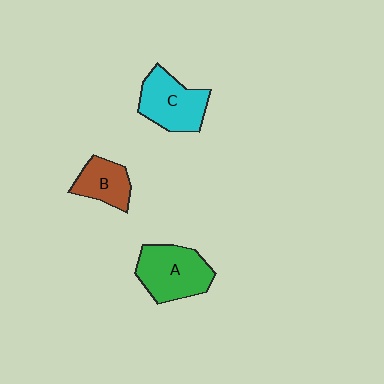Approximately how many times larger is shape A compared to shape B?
Approximately 1.6 times.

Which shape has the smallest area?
Shape B (brown).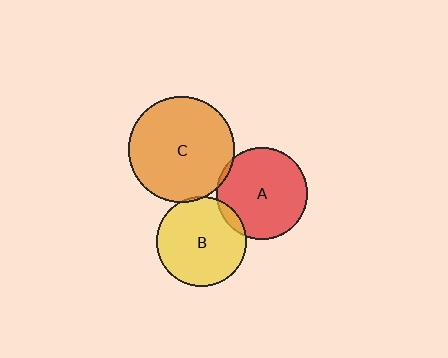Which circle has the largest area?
Circle C (orange).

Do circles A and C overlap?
Yes.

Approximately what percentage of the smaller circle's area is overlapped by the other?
Approximately 5%.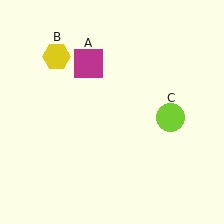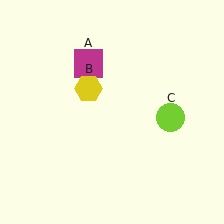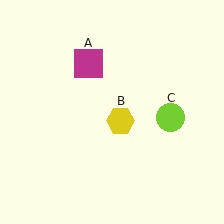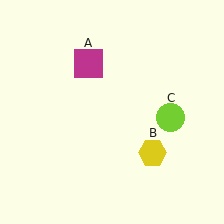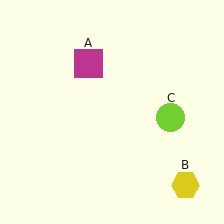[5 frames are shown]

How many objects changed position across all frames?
1 object changed position: yellow hexagon (object B).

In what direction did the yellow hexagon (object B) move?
The yellow hexagon (object B) moved down and to the right.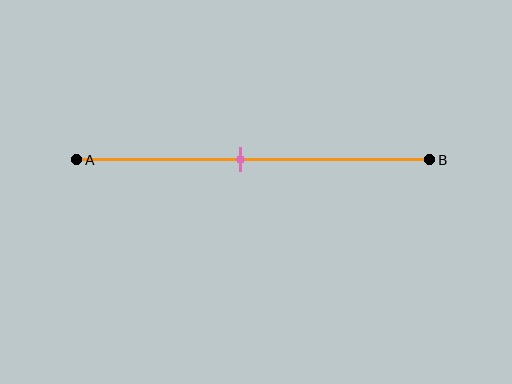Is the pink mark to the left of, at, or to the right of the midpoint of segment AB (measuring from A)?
The pink mark is to the left of the midpoint of segment AB.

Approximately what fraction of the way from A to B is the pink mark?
The pink mark is approximately 45% of the way from A to B.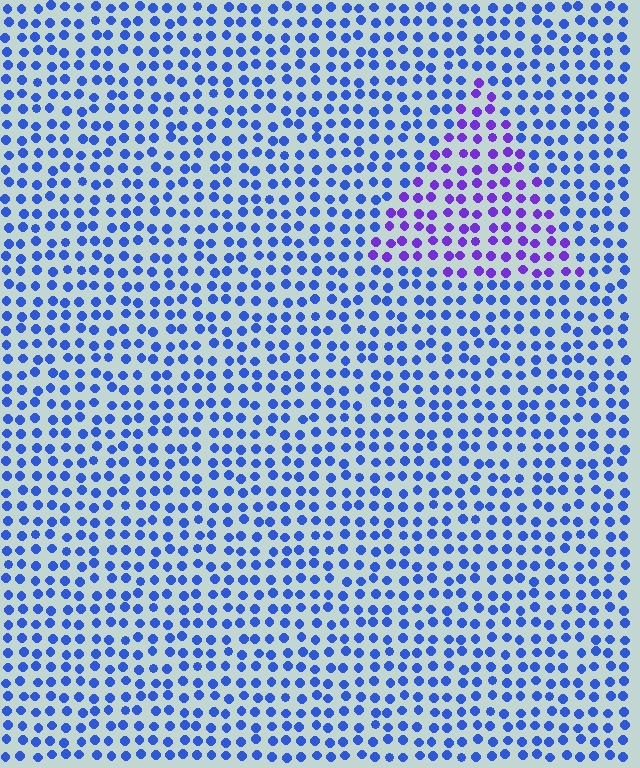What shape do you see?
I see a triangle.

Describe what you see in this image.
The image is filled with small blue elements in a uniform arrangement. A triangle-shaped region is visible where the elements are tinted to a slightly different hue, forming a subtle color boundary.